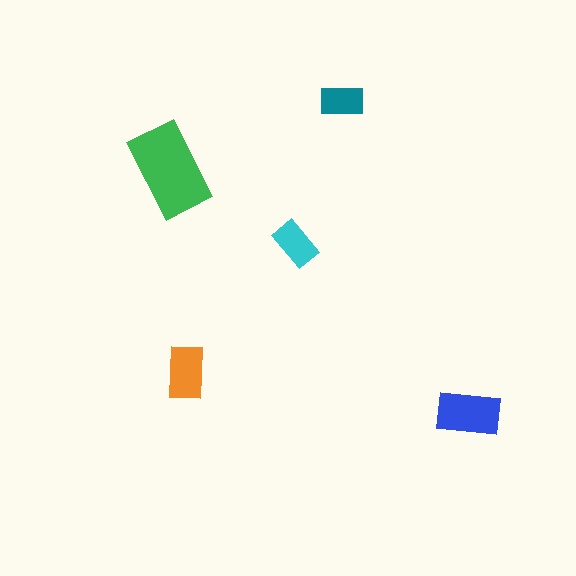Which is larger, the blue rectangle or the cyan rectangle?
The blue one.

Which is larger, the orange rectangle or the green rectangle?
The green one.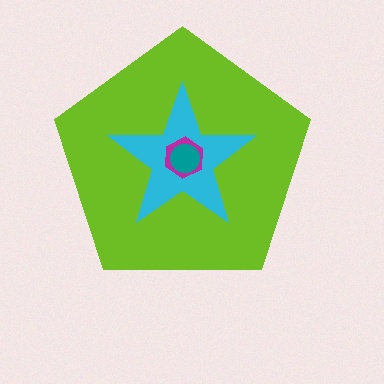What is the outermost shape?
The lime pentagon.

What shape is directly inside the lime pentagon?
The cyan star.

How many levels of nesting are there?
4.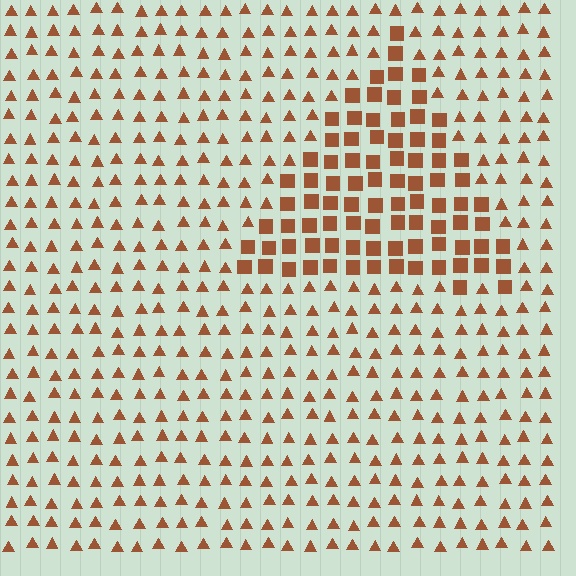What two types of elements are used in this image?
The image uses squares inside the triangle region and triangles outside it.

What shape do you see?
I see a triangle.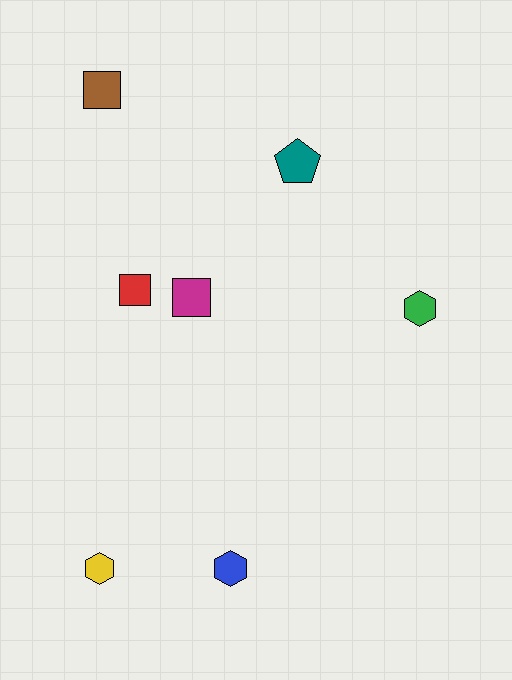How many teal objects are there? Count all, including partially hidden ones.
There is 1 teal object.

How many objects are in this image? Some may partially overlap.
There are 7 objects.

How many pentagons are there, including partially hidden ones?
There is 1 pentagon.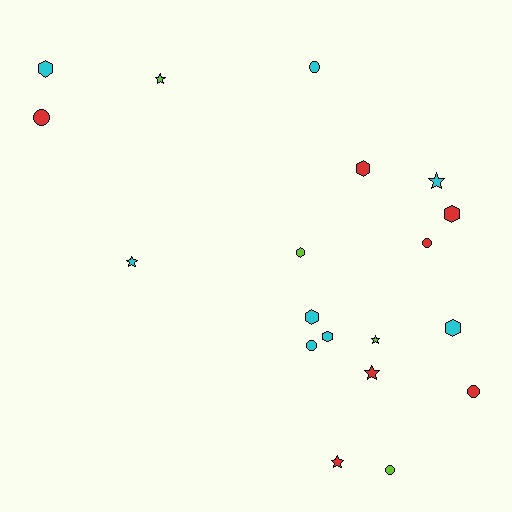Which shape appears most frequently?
Hexagon, with 7 objects.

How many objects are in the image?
There are 19 objects.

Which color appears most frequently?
Cyan, with 8 objects.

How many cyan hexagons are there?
There are 4 cyan hexagons.